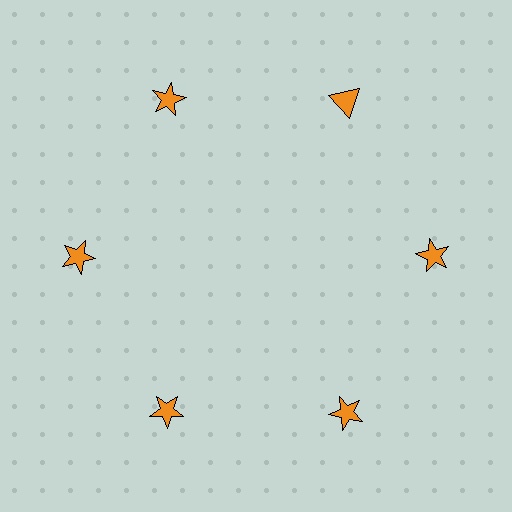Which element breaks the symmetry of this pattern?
The orange triangle at roughly the 1 o'clock position breaks the symmetry. All other shapes are orange stars.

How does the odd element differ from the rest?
It has a different shape: triangle instead of star.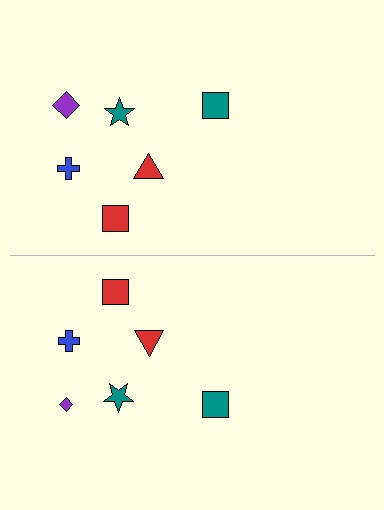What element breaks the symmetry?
The purple diamond on the bottom side has a different size than its mirror counterpart.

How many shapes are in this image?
There are 12 shapes in this image.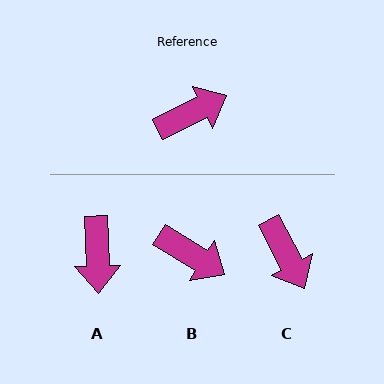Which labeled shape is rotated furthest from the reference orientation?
A, about 114 degrees away.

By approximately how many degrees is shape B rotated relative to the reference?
Approximately 58 degrees clockwise.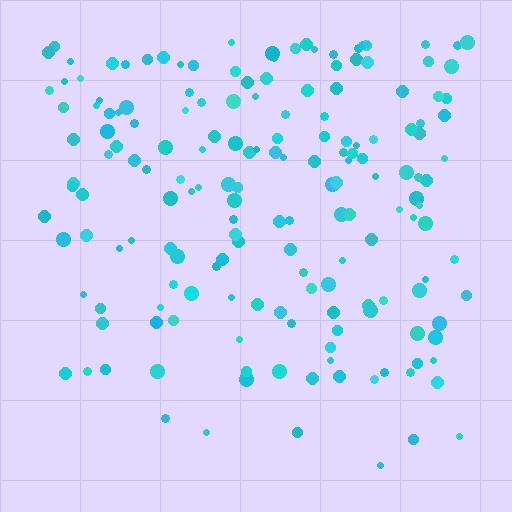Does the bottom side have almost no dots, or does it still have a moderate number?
Still a moderate number, just noticeably fewer than the top.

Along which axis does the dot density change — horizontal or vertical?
Vertical.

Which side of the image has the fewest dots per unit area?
The bottom.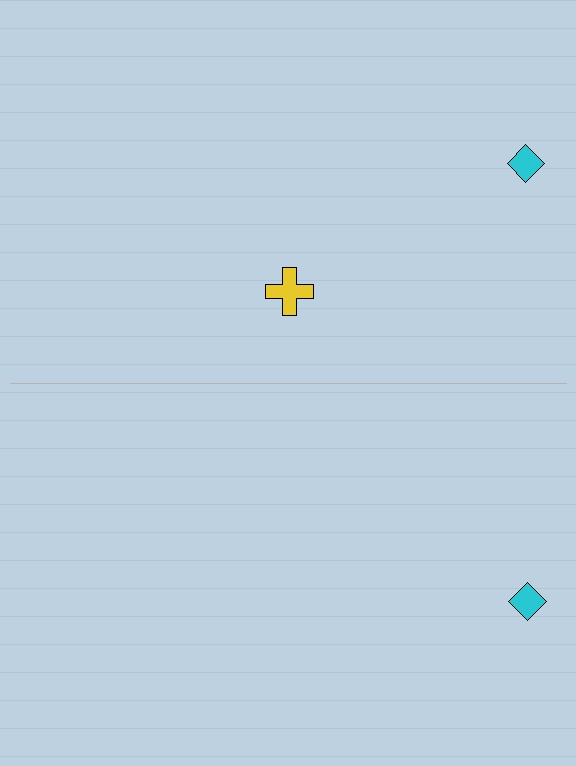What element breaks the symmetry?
A yellow cross is missing from the bottom side.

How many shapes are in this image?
There are 3 shapes in this image.